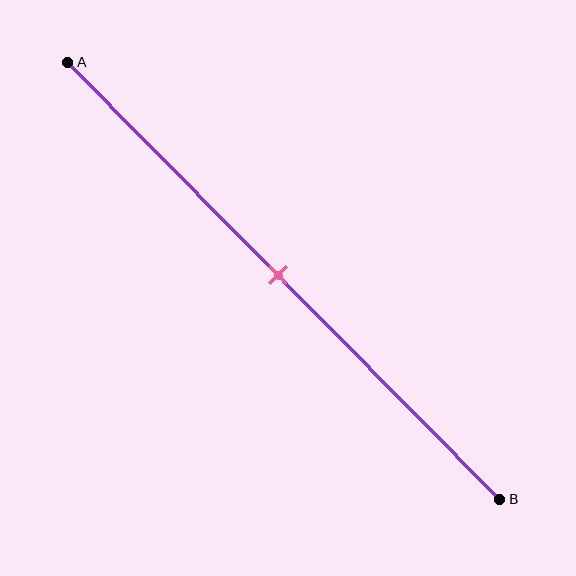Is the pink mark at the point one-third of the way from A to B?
No, the mark is at about 50% from A, not at the 33% one-third point.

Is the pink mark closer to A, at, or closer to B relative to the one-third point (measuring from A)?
The pink mark is closer to point B than the one-third point of segment AB.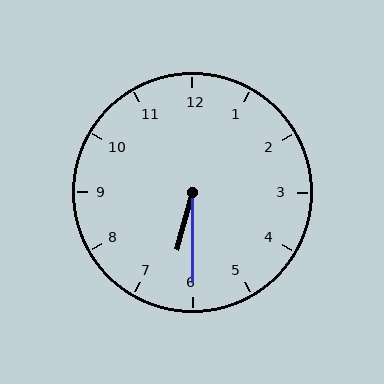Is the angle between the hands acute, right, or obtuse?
It is acute.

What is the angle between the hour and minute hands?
Approximately 15 degrees.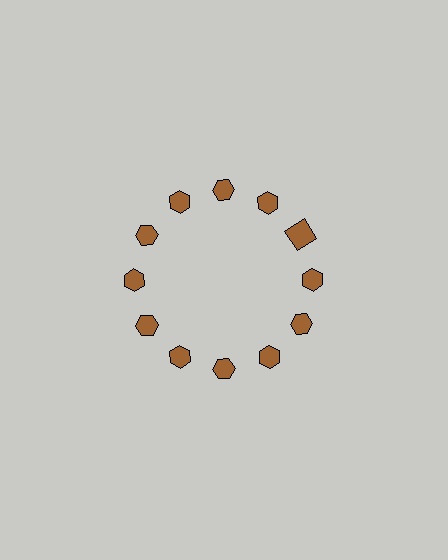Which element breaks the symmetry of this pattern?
The brown square at roughly the 2 o'clock position breaks the symmetry. All other shapes are brown hexagons.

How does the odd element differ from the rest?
It has a different shape: square instead of hexagon.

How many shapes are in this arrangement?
There are 12 shapes arranged in a ring pattern.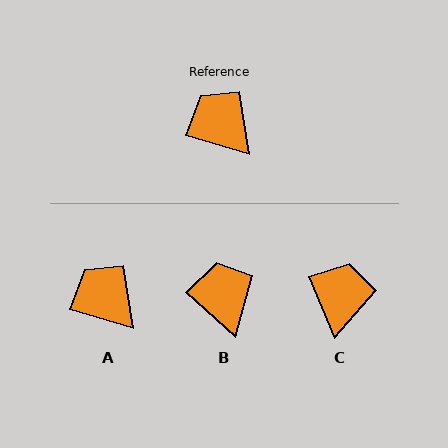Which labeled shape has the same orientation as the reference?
A.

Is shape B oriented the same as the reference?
No, it is off by about 25 degrees.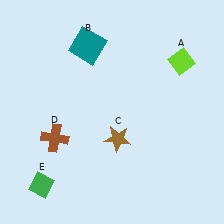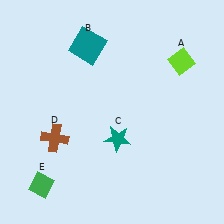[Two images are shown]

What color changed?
The star (C) changed from brown in Image 1 to teal in Image 2.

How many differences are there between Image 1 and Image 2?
There is 1 difference between the two images.